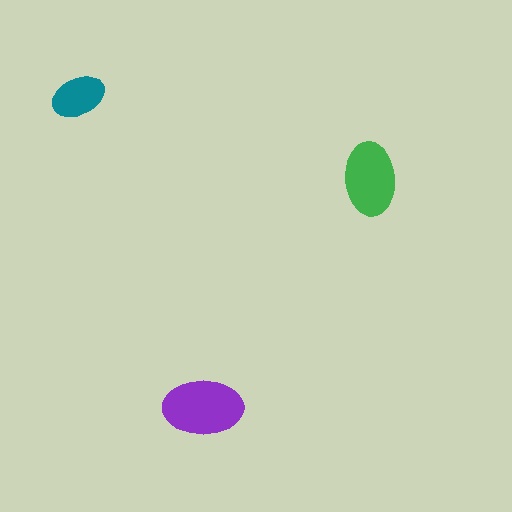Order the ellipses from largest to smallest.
the purple one, the green one, the teal one.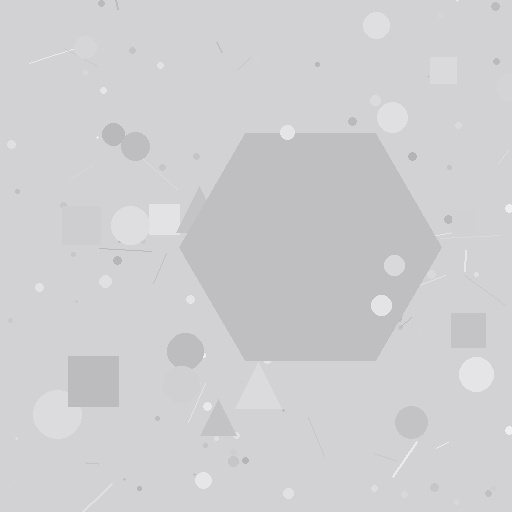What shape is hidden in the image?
A hexagon is hidden in the image.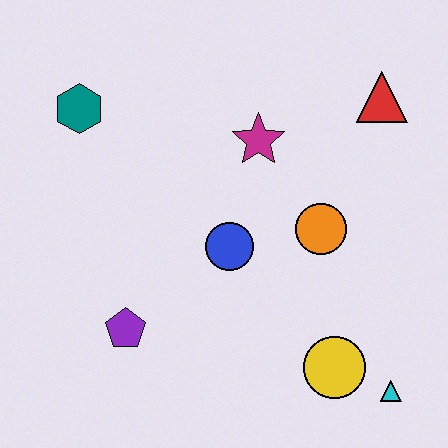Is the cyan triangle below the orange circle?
Yes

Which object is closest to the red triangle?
The magenta star is closest to the red triangle.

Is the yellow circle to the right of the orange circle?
Yes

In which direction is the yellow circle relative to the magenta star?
The yellow circle is below the magenta star.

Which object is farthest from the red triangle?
The purple pentagon is farthest from the red triangle.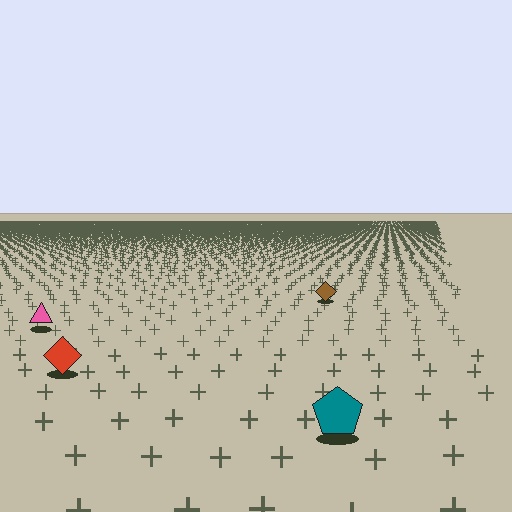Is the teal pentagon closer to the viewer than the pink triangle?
Yes. The teal pentagon is closer — you can tell from the texture gradient: the ground texture is coarser near it.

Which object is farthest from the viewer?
The brown diamond is farthest from the viewer. It appears smaller and the ground texture around it is denser.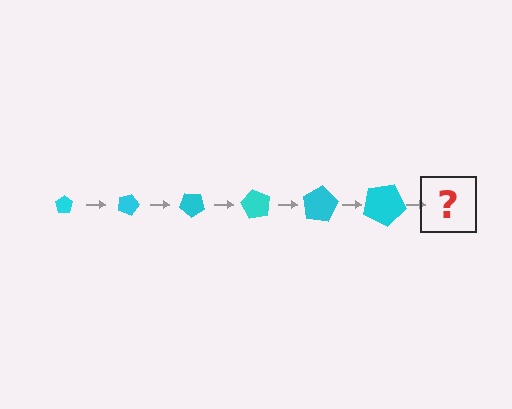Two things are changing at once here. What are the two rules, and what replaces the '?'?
The two rules are that the pentagon grows larger each step and it rotates 20 degrees each step. The '?' should be a pentagon, larger than the previous one and rotated 120 degrees from the start.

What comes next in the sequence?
The next element should be a pentagon, larger than the previous one and rotated 120 degrees from the start.